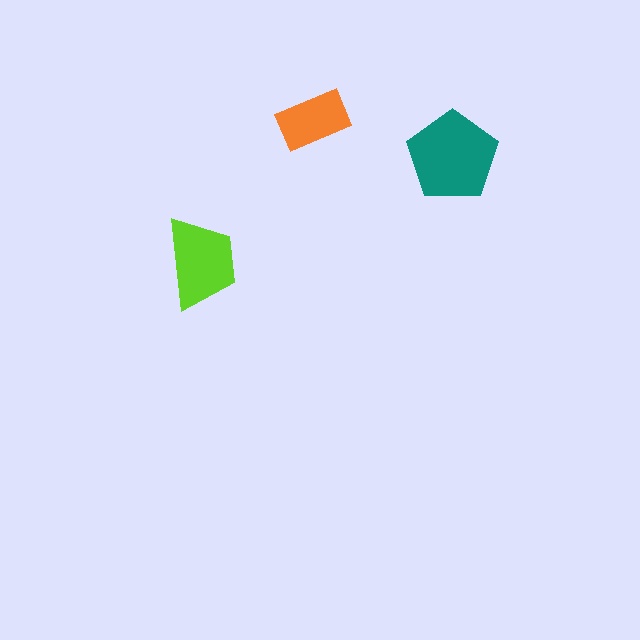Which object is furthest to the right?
The teal pentagon is rightmost.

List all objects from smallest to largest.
The orange rectangle, the lime trapezoid, the teal pentagon.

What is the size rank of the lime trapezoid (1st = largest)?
2nd.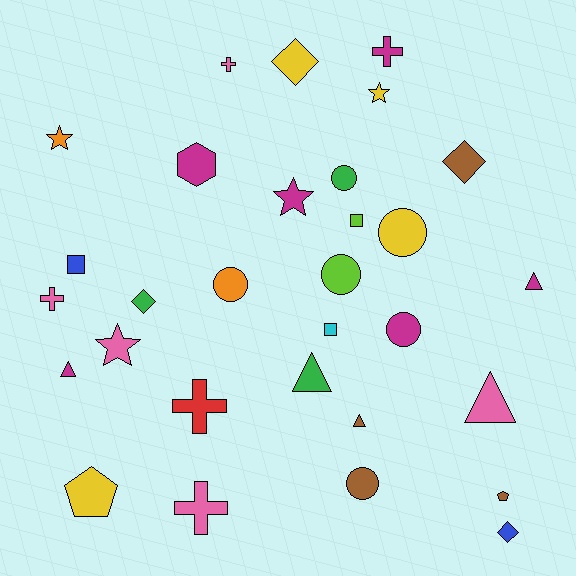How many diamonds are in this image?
There are 4 diamonds.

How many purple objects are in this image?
There are no purple objects.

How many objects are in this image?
There are 30 objects.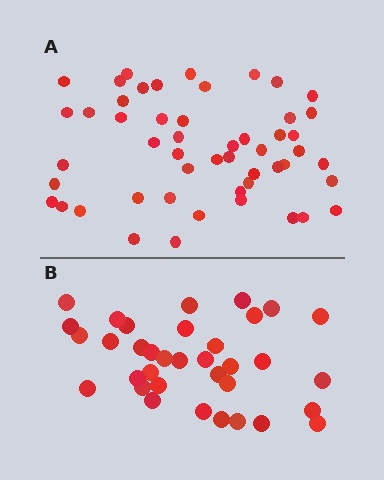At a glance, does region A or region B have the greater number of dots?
Region A (the top region) has more dots.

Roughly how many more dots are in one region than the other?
Region A has approximately 15 more dots than region B.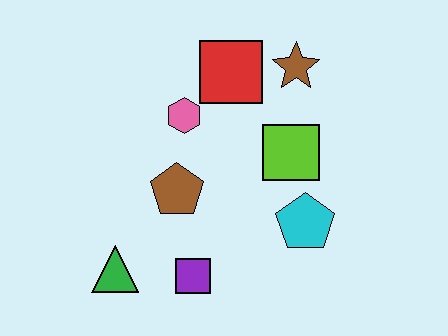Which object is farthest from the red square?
The green triangle is farthest from the red square.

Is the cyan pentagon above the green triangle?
Yes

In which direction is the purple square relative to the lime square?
The purple square is below the lime square.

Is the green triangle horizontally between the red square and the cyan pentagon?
No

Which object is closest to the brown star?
The red square is closest to the brown star.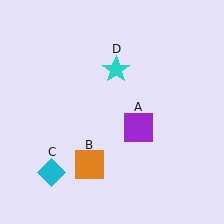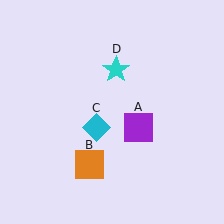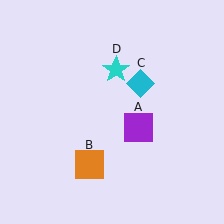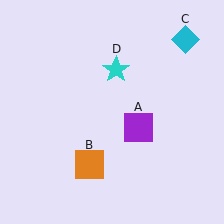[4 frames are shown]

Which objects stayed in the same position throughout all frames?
Purple square (object A) and orange square (object B) and cyan star (object D) remained stationary.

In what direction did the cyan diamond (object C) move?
The cyan diamond (object C) moved up and to the right.